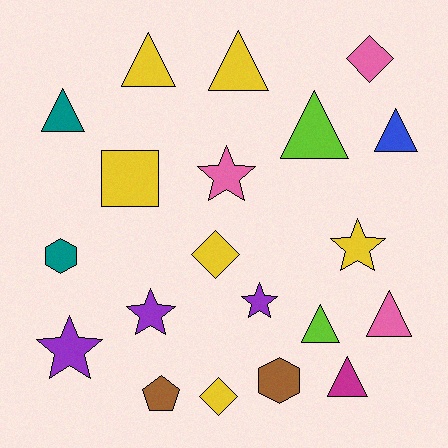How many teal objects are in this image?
There are 2 teal objects.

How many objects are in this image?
There are 20 objects.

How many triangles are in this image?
There are 8 triangles.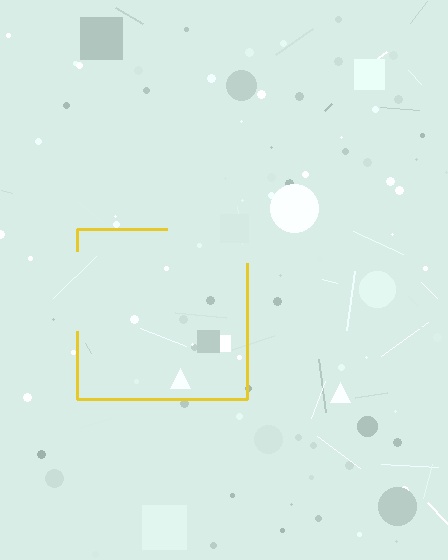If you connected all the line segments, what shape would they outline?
They would outline a square.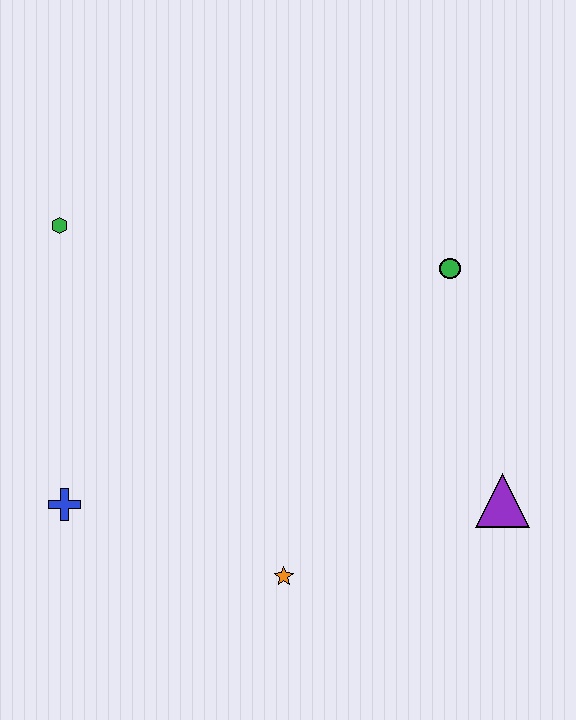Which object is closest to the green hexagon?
The blue cross is closest to the green hexagon.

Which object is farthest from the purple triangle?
The green hexagon is farthest from the purple triangle.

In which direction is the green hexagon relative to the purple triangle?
The green hexagon is to the left of the purple triangle.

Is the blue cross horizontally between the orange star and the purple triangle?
No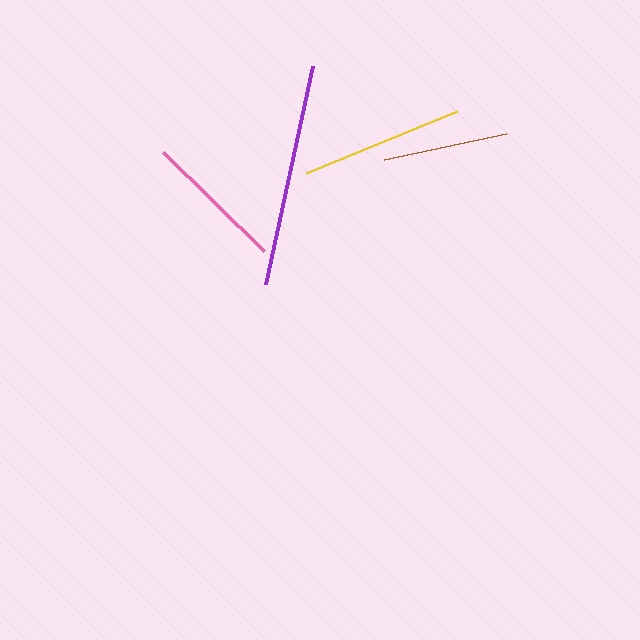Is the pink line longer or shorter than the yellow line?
The yellow line is longer than the pink line.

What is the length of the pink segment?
The pink segment is approximately 141 pixels long.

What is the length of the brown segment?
The brown segment is approximately 125 pixels long.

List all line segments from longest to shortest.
From longest to shortest: purple, yellow, pink, brown.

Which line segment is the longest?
The purple line is the longest at approximately 224 pixels.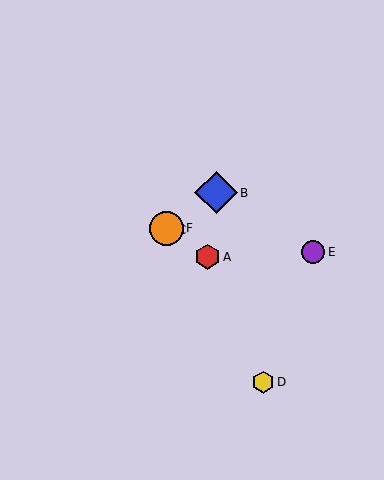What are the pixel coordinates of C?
Object C is at (165, 230).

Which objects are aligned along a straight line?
Objects B, C, F are aligned along a straight line.